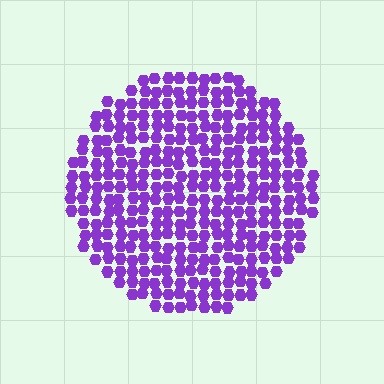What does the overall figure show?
The overall figure shows a circle.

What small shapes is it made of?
It is made of small hexagons.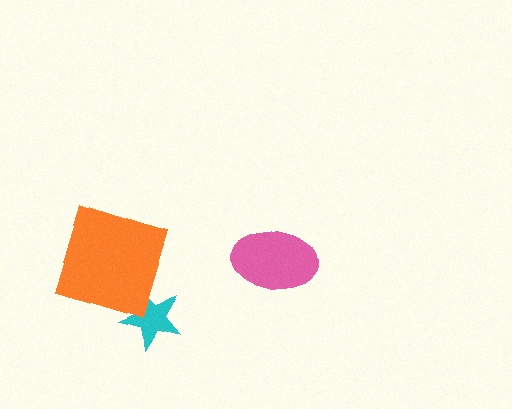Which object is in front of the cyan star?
The orange square is in front of the cyan star.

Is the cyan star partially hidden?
Yes, it is partially covered by another shape.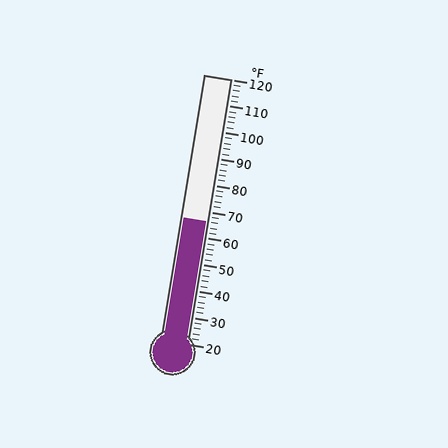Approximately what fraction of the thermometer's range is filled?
The thermometer is filled to approximately 45% of its range.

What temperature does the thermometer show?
The thermometer shows approximately 66°F.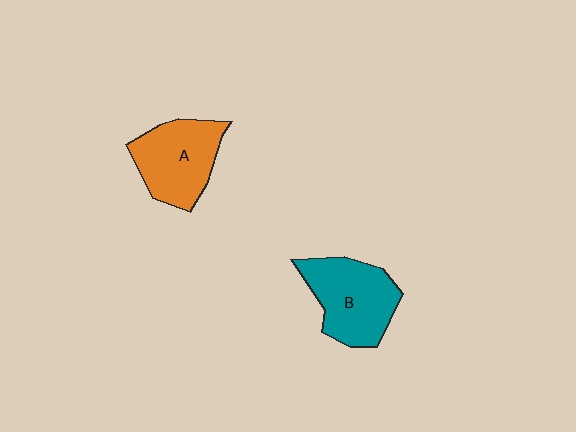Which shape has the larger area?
Shape B (teal).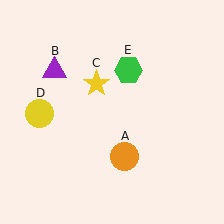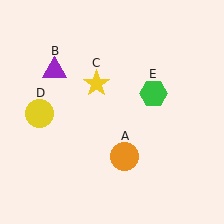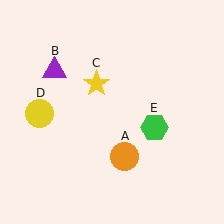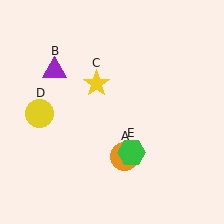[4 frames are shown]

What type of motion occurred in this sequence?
The green hexagon (object E) rotated clockwise around the center of the scene.